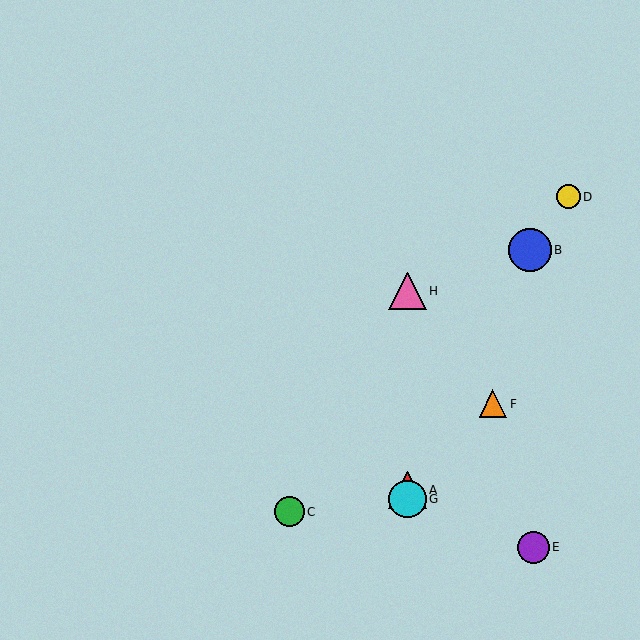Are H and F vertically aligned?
No, H is at x≈407 and F is at x≈493.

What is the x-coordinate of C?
Object C is at x≈289.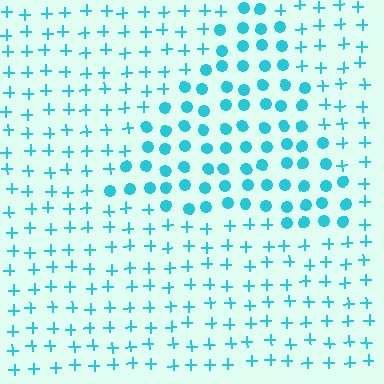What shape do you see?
I see a triangle.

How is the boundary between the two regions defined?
The boundary is defined by a change in element shape: circles inside vs. plus signs outside. All elements share the same color and spacing.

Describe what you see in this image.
The image is filled with small cyan elements arranged in a uniform grid. A triangle-shaped region contains circles, while the surrounding area contains plus signs. The boundary is defined purely by the change in element shape.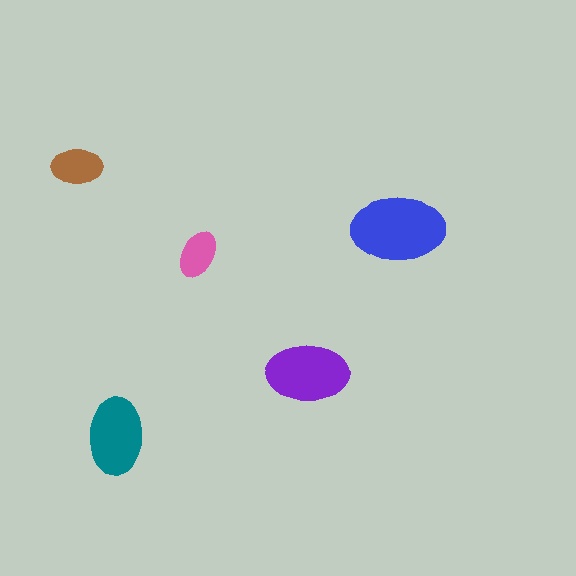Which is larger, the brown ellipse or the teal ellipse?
The teal one.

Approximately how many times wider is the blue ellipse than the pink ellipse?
About 2 times wider.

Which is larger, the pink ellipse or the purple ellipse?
The purple one.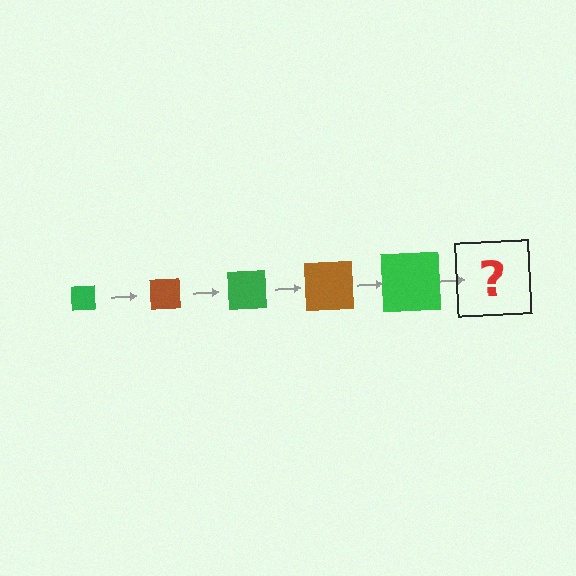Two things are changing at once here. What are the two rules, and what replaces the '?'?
The two rules are that the square grows larger each step and the color cycles through green and brown. The '?' should be a brown square, larger than the previous one.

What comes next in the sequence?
The next element should be a brown square, larger than the previous one.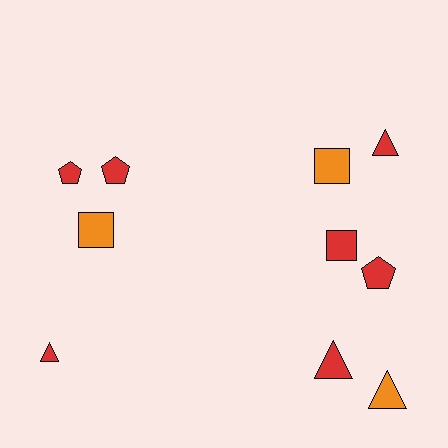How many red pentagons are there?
There are 3 red pentagons.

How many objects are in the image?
There are 10 objects.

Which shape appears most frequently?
Triangle, with 4 objects.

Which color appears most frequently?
Red, with 7 objects.